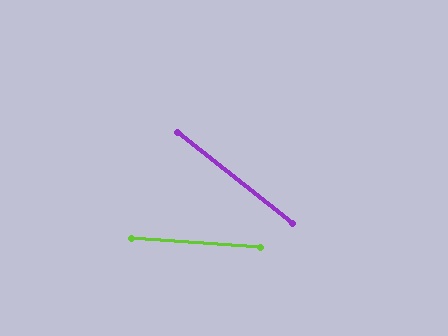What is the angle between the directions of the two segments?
Approximately 35 degrees.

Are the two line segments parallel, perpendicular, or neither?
Neither parallel nor perpendicular — they differ by about 35°.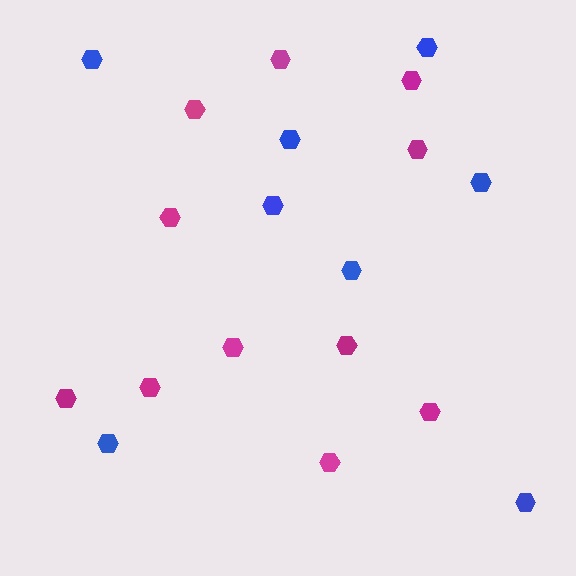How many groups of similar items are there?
There are 2 groups: one group of magenta hexagons (11) and one group of blue hexagons (8).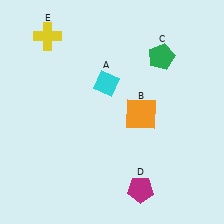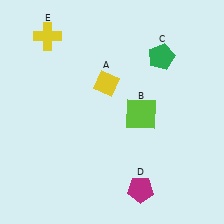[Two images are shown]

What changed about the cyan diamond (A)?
In Image 1, A is cyan. In Image 2, it changed to yellow.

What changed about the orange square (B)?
In Image 1, B is orange. In Image 2, it changed to lime.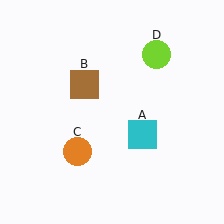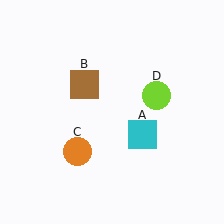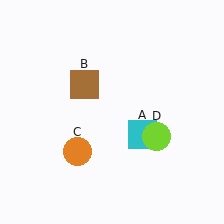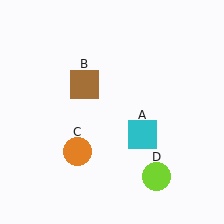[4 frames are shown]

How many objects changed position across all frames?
1 object changed position: lime circle (object D).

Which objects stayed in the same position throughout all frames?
Cyan square (object A) and brown square (object B) and orange circle (object C) remained stationary.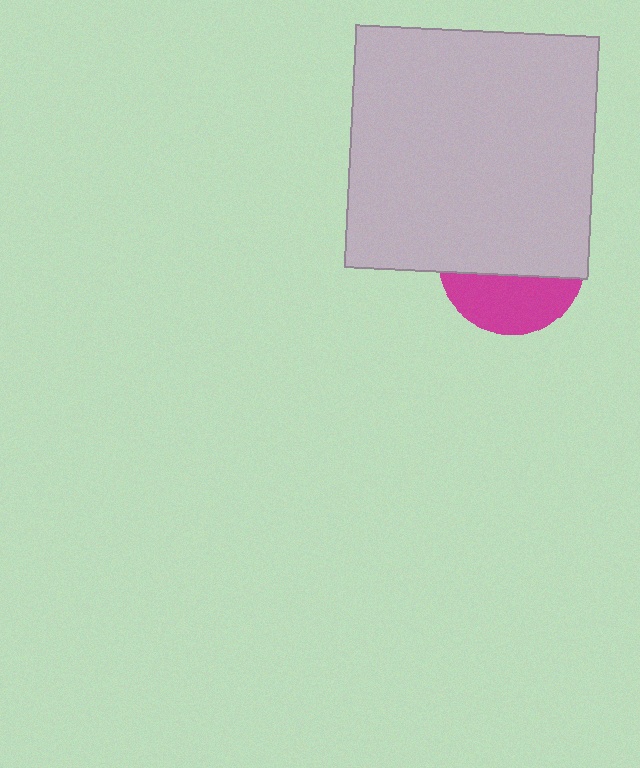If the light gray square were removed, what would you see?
You would see the complete magenta circle.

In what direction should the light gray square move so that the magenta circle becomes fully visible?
The light gray square should move up. That is the shortest direction to clear the overlap and leave the magenta circle fully visible.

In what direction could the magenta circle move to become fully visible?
The magenta circle could move down. That would shift it out from behind the light gray square entirely.